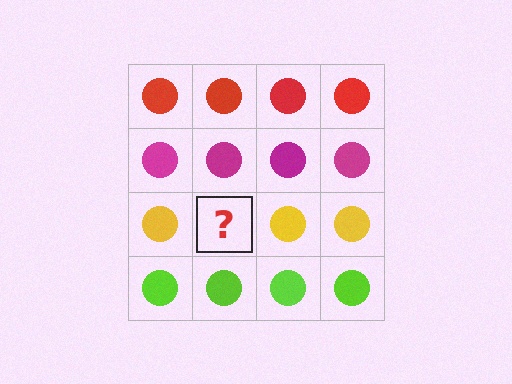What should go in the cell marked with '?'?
The missing cell should contain a yellow circle.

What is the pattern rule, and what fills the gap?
The rule is that each row has a consistent color. The gap should be filled with a yellow circle.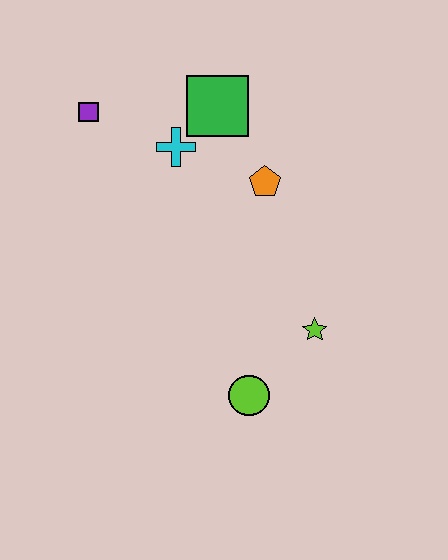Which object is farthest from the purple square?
The lime circle is farthest from the purple square.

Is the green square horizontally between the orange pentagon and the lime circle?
No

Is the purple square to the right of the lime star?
No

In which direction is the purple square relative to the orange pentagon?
The purple square is to the left of the orange pentagon.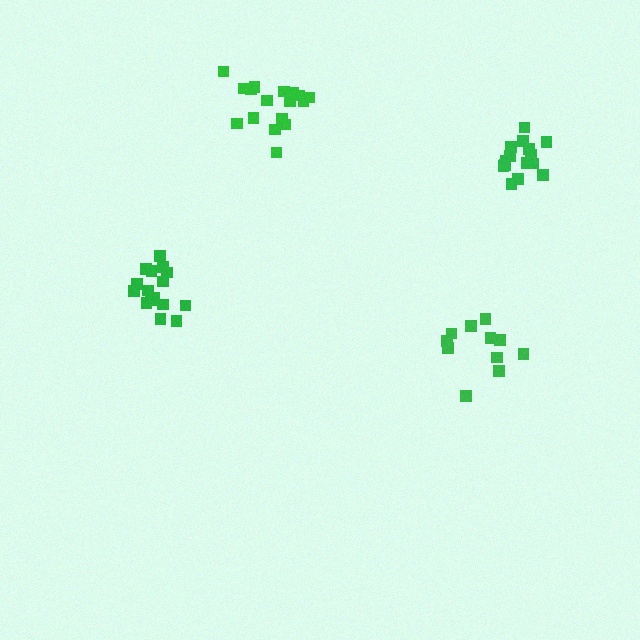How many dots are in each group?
Group 1: 16 dots, Group 2: 11 dots, Group 3: 16 dots, Group 4: 17 dots (60 total).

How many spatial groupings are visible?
There are 4 spatial groupings.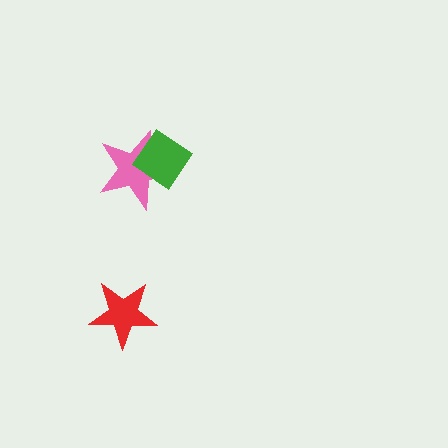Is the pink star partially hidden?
Yes, it is partially covered by another shape.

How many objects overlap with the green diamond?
1 object overlaps with the green diamond.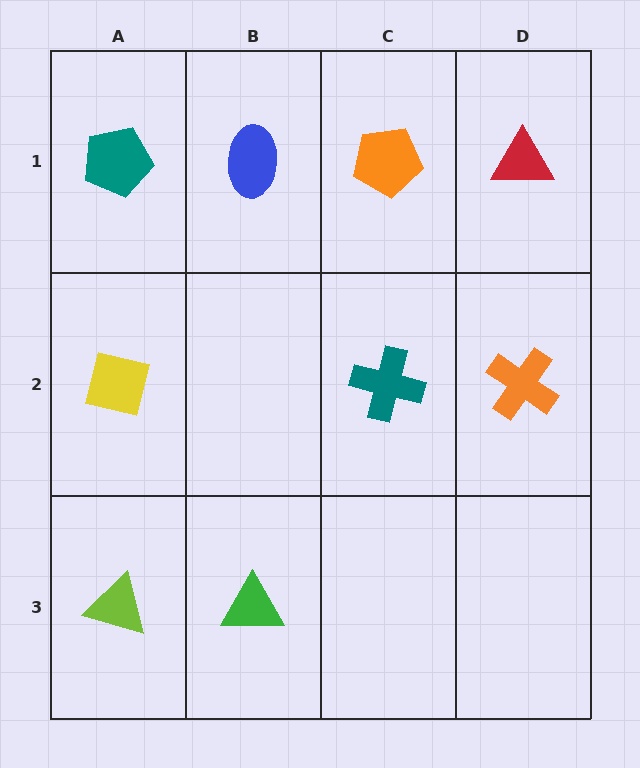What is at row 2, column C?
A teal cross.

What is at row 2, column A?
A yellow square.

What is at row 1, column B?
A blue ellipse.